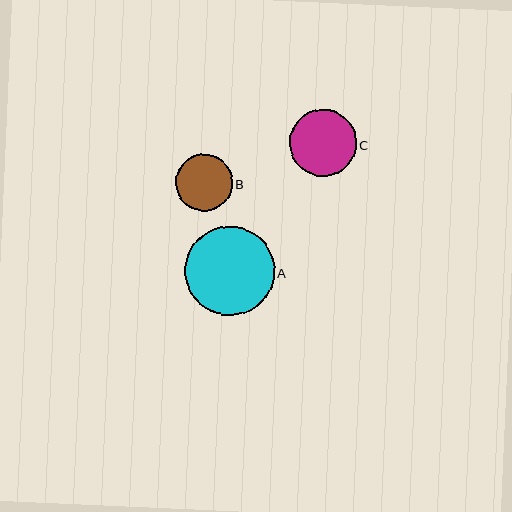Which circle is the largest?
Circle A is the largest with a size of approximately 90 pixels.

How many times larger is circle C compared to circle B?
Circle C is approximately 1.2 times the size of circle B.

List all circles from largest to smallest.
From largest to smallest: A, C, B.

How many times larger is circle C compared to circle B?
Circle C is approximately 1.2 times the size of circle B.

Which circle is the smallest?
Circle B is the smallest with a size of approximately 57 pixels.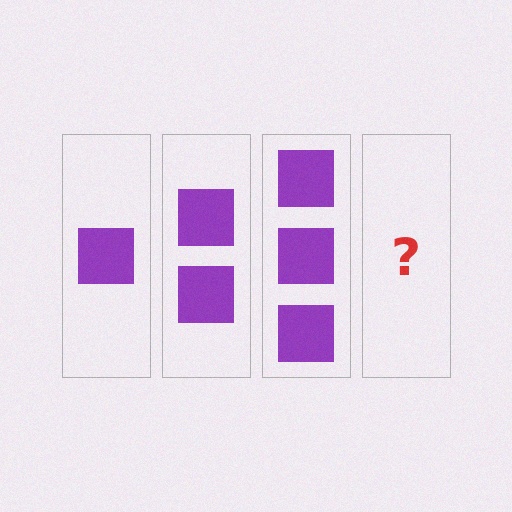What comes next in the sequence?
The next element should be 4 squares.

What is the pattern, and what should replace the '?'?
The pattern is that each step adds one more square. The '?' should be 4 squares.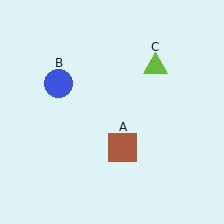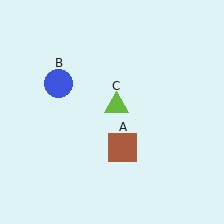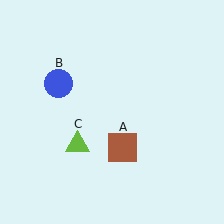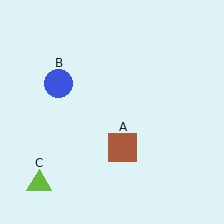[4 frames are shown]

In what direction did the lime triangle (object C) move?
The lime triangle (object C) moved down and to the left.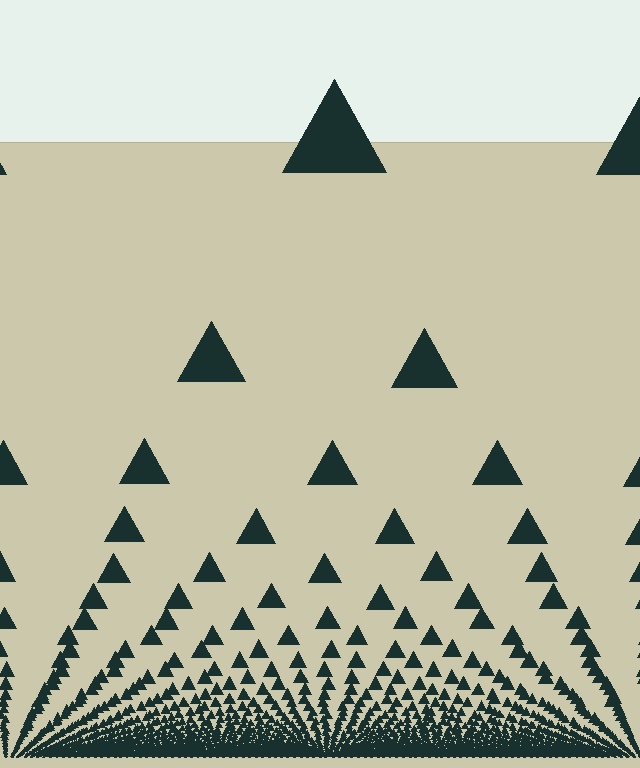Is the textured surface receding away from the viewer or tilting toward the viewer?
The surface appears to tilt toward the viewer. Texture elements get larger and sparser toward the top.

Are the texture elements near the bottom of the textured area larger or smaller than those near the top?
Smaller. The gradient is inverted — elements near the bottom are smaller and denser.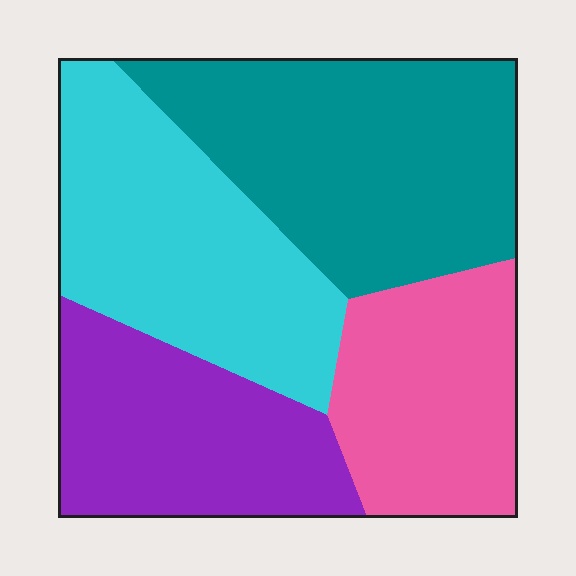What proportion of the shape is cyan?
Cyan covers about 25% of the shape.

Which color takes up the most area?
Teal, at roughly 30%.